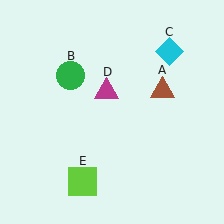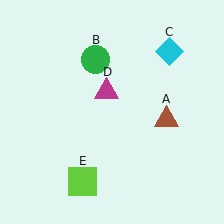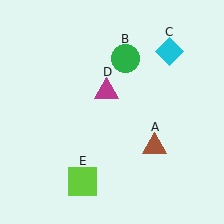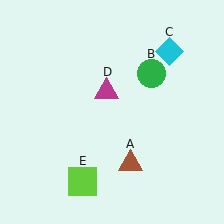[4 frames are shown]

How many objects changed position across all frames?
2 objects changed position: brown triangle (object A), green circle (object B).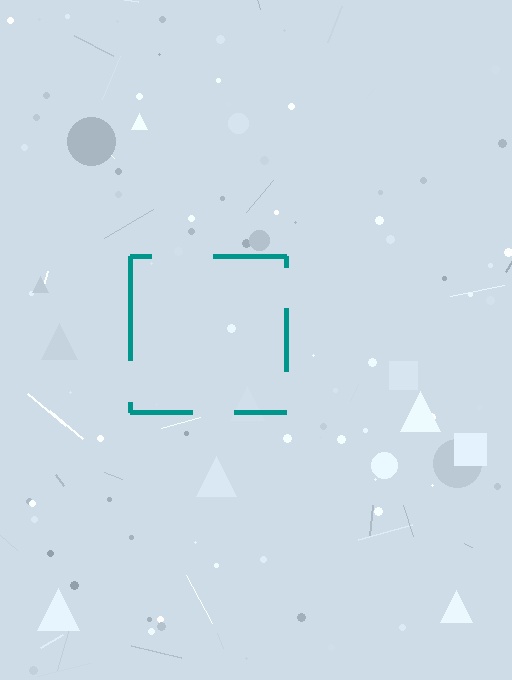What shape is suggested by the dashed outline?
The dashed outline suggests a square.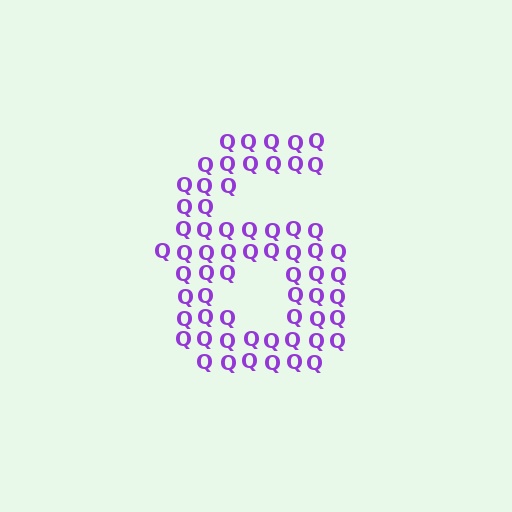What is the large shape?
The large shape is the digit 6.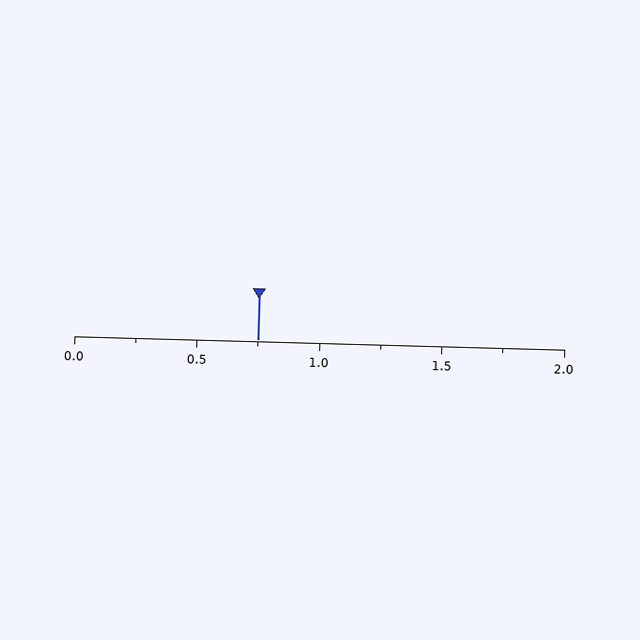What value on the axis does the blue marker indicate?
The marker indicates approximately 0.75.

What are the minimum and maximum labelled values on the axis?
The axis runs from 0.0 to 2.0.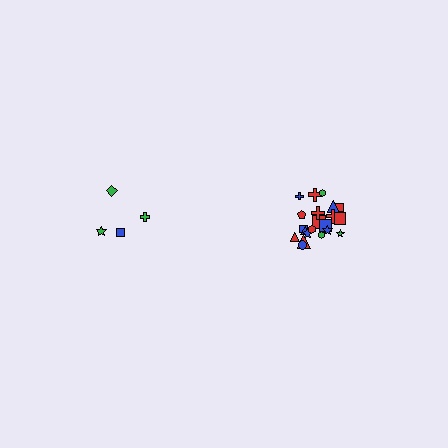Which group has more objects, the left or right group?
The right group.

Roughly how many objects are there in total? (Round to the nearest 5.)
Roughly 25 objects in total.